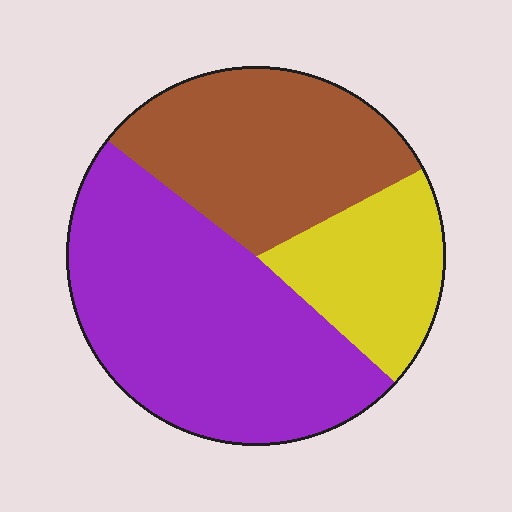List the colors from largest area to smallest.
From largest to smallest: purple, brown, yellow.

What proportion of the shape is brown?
Brown covers around 30% of the shape.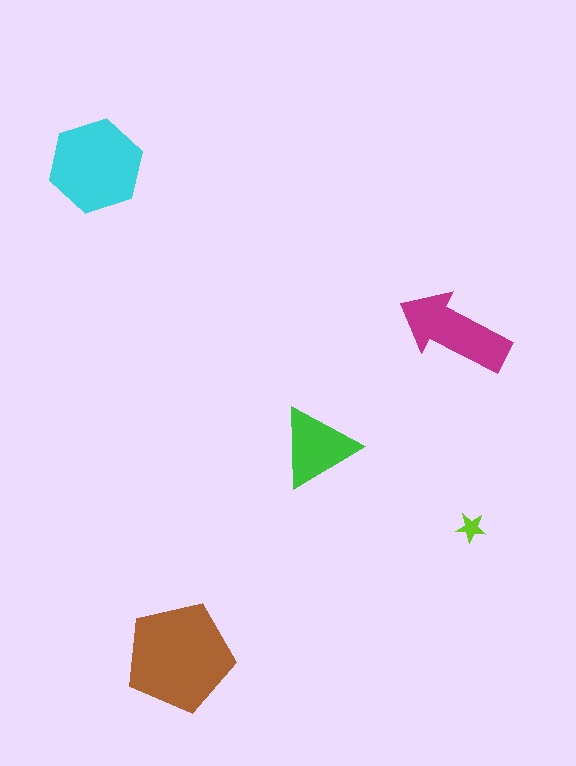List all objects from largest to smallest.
The brown pentagon, the cyan hexagon, the magenta arrow, the green triangle, the lime star.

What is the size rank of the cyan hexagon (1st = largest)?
2nd.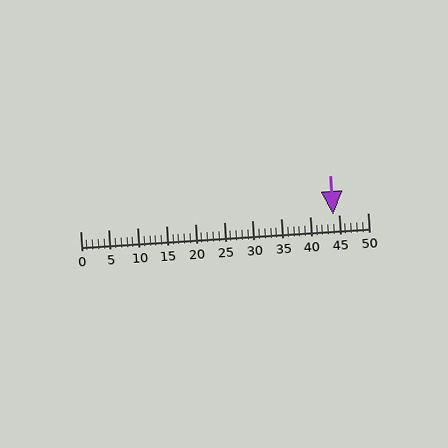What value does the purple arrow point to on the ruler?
The purple arrow points to approximately 44.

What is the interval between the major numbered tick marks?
The major tick marks are spaced 5 units apart.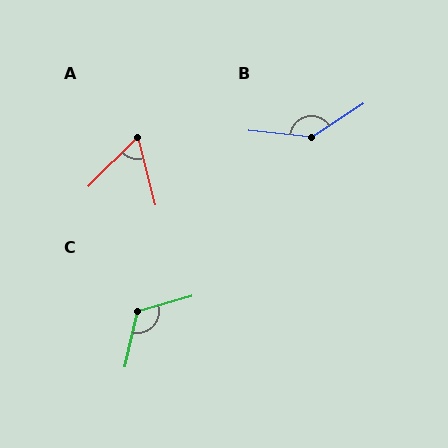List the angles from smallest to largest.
A (60°), C (119°), B (141°).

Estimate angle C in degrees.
Approximately 119 degrees.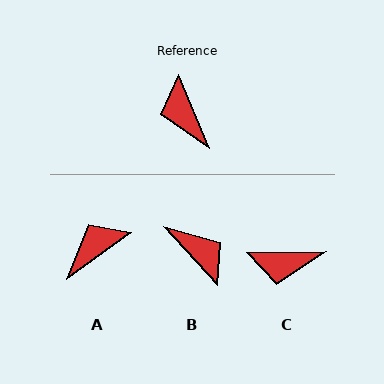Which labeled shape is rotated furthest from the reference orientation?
B, about 160 degrees away.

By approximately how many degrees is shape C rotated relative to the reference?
Approximately 68 degrees counter-clockwise.